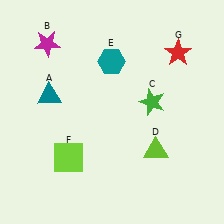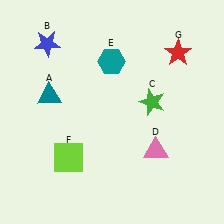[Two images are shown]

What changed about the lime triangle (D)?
In Image 1, D is lime. In Image 2, it changed to pink.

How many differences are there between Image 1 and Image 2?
There are 2 differences between the two images.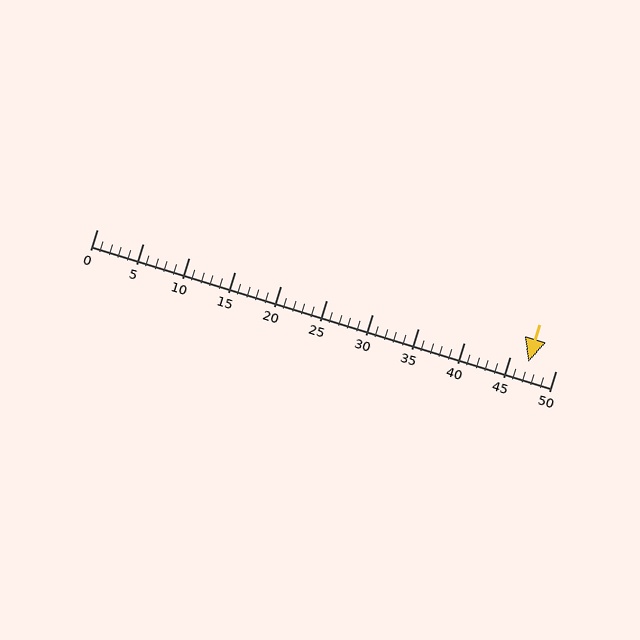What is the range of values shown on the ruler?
The ruler shows values from 0 to 50.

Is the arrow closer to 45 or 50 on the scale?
The arrow is closer to 45.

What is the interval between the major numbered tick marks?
The major tick marks are spaced 5 units apart.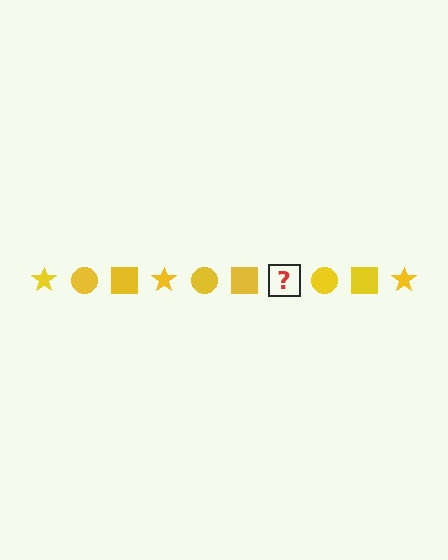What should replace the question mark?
The question mark should be replaced with a yellow star.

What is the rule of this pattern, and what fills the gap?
The rule is that the pattern cycles through star, circle, square shapes in yellow. The gap should be filled with a yellow star.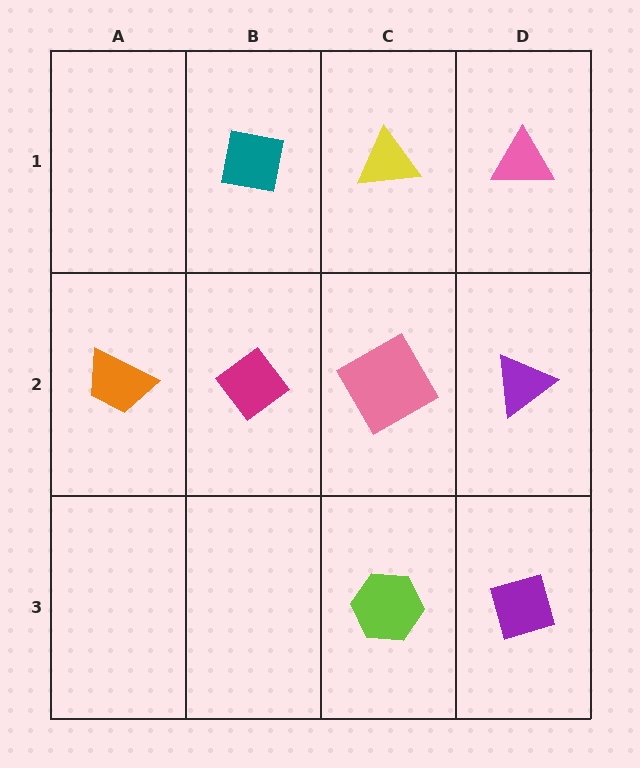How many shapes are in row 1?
3 shapes.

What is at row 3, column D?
A purple diamond.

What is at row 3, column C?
A lime hexagon.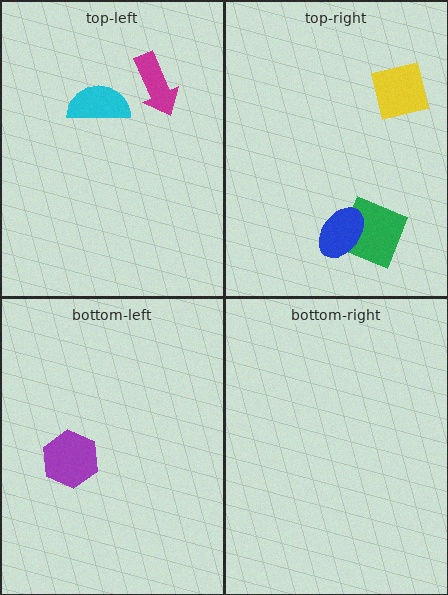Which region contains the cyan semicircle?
The top-left region.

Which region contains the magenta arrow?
The top-left region.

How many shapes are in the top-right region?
3.